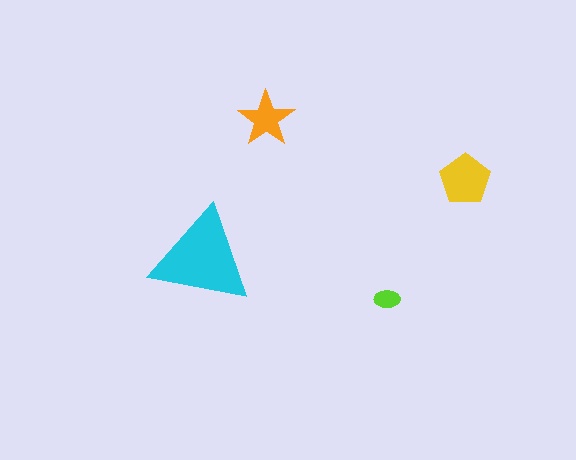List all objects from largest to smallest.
The cyan triangle, the yellow pentagon, the orange star, the lime ellipse.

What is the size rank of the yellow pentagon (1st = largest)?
2nd.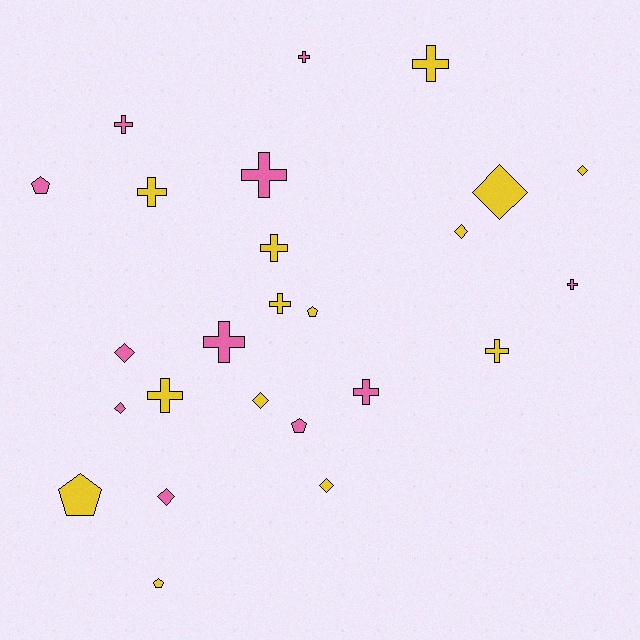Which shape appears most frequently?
Cross, with 12 objects.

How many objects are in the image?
There are 25 objects.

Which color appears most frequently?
Yellow, with 14 objects.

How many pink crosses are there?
There are 6 pink crosses.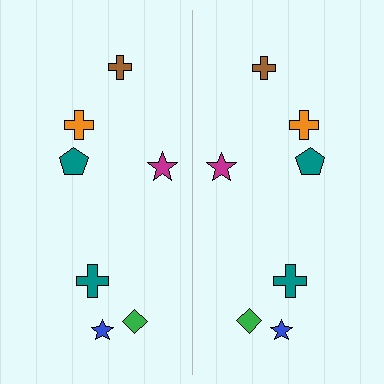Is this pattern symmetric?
Yes, this pattern has bilateral (reflection) symmetry.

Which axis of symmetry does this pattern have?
The pattern has a vertical axis of symmetry running through the center of the image.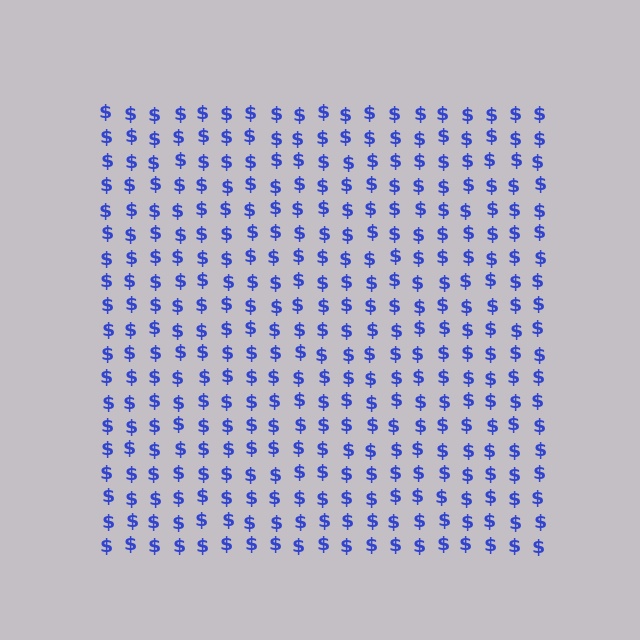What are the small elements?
The small elements are dollar signs.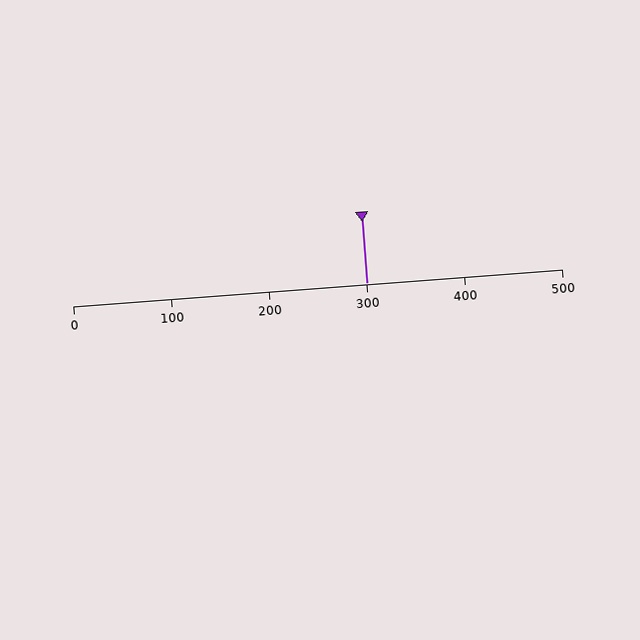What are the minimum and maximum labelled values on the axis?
The axis runs from 0 to 500.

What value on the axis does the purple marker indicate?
The marker indicates approximately 300.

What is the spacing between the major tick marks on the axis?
The major ticks are spaced 100 apart.